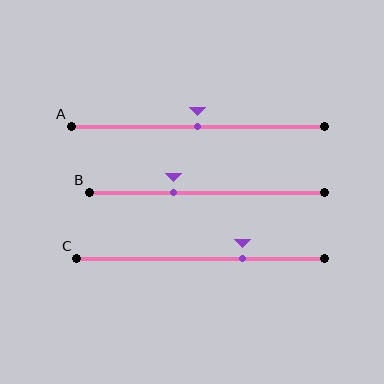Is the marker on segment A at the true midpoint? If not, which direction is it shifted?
Yes, the marker on segment A is at the true midpoint.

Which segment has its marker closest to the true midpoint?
Segment A has its marker closest to the true midpoint.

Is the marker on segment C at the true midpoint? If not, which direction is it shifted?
No, the marker on segment C is shifted to the right by about 17% of the segment length.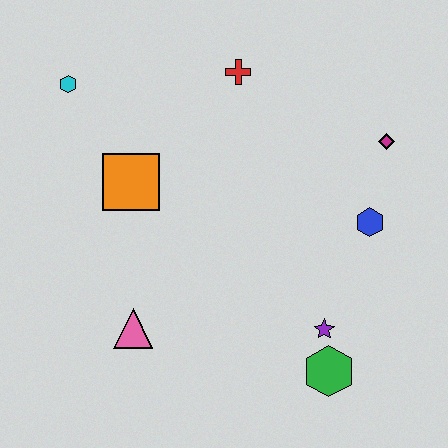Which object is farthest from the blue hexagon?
The cyan hexagon is farthest from the blue hexagon.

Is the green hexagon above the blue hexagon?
No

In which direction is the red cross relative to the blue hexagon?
The red cross is above the blue hexagon.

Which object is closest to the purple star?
The green hexagon is closest to the purple star.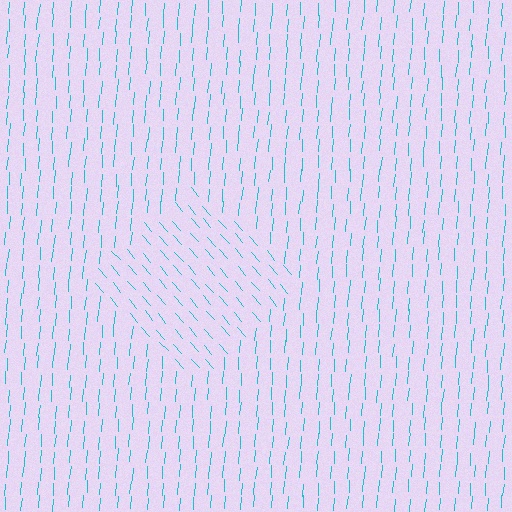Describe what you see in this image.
The image is filled with small cyan line segments. A diamond region in the image has lines oriented differently from the surrounding lines, creating a visible texture boundary.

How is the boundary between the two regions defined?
The boundary is defined purely by a change in line orientation (approximately 45 degrees difference). All lines are the same color and thickness.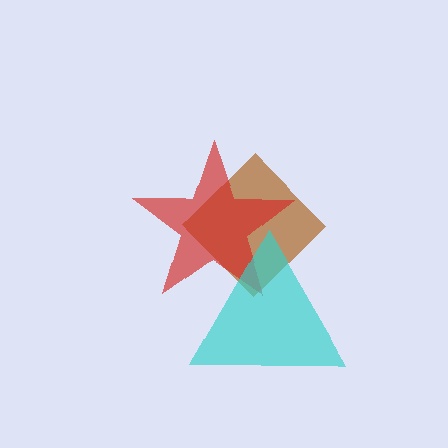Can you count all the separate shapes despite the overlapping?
Yes, there are 3 separate shapes.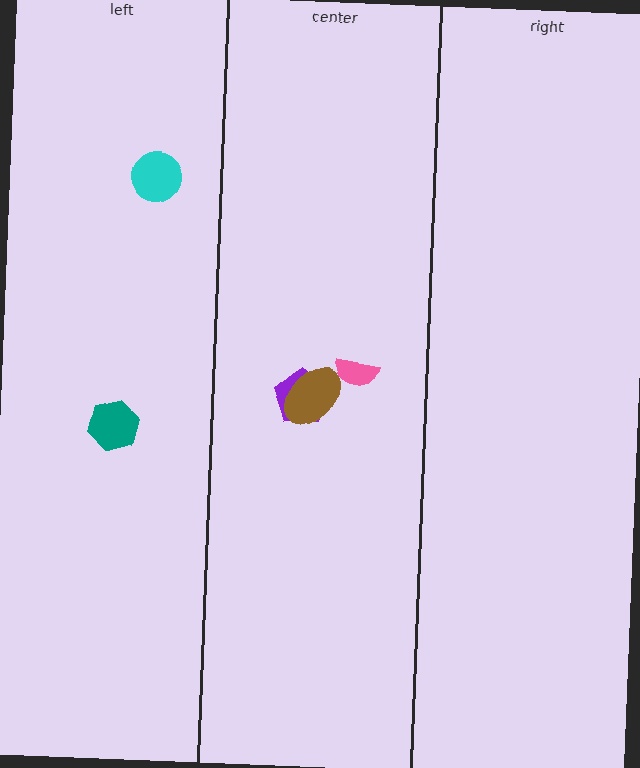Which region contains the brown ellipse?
The center region.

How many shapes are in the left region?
2.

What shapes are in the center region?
The purple pentagon, the brown ellipse, the pink semicircle.